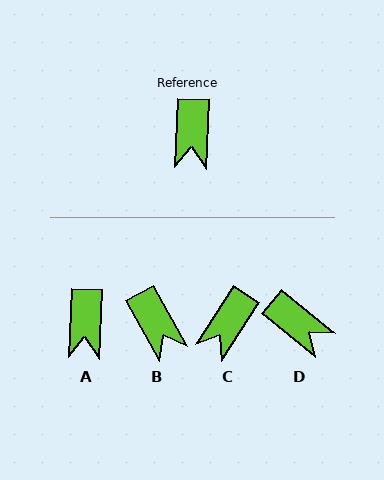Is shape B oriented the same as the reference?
No, it is off by about 32 degrees.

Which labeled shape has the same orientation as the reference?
A.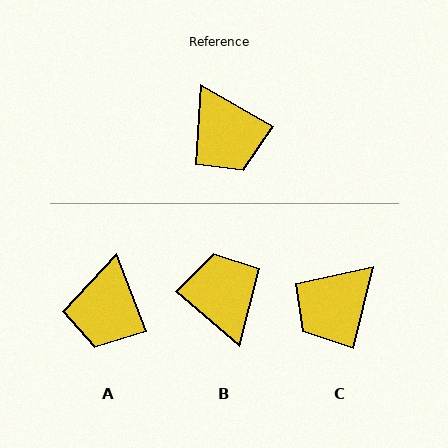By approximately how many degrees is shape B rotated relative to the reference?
Approximately 169 degrees counter-clockwise.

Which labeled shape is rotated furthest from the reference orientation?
B, about 169 degrees away.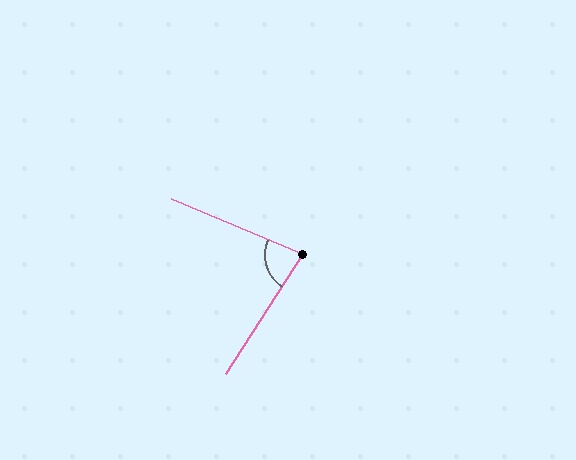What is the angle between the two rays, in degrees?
Approximately 80 degrees.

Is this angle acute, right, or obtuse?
It is acute.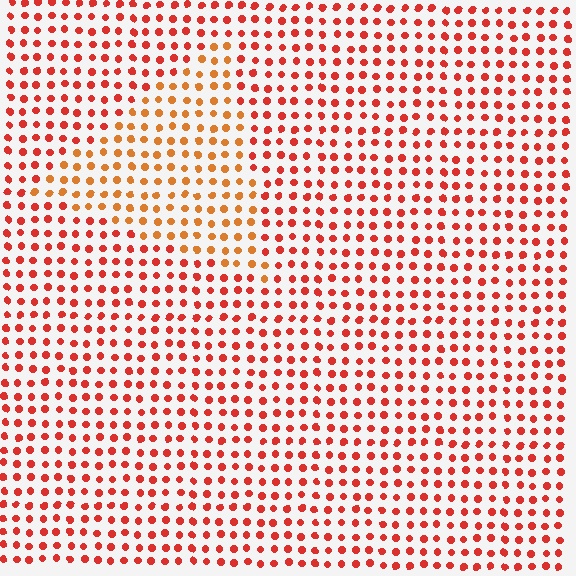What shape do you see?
I see a triangle.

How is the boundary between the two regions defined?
The boundary is defined purely by a slight shift in hue (about 26 degrees). Spacing, size, and orientation are identical on both sides.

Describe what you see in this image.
The image is filled with small red elements in a uniform arrangement. A triangle-shaped region is visible where the elements are tinted to a slightly different hue, forming a subtle color boundary.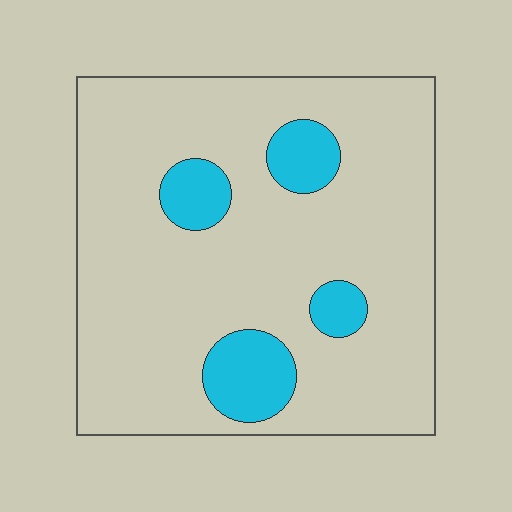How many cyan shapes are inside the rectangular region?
4.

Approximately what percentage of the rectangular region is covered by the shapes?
Approximately 15%.